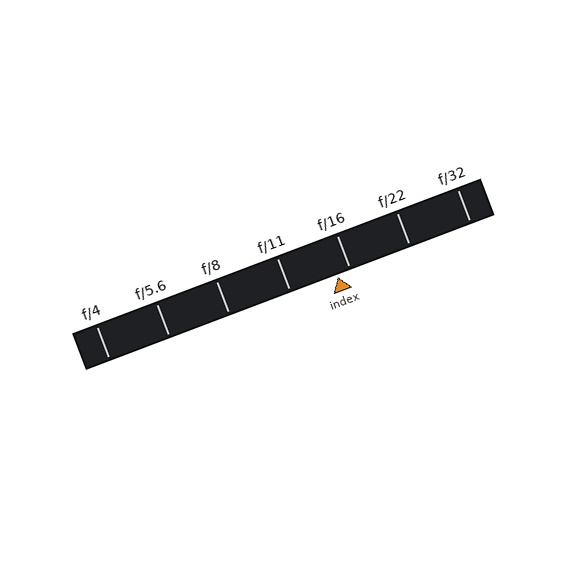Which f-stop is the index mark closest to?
The index mark is closest to f/16.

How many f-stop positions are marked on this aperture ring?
There are 7 f-stop positions marked.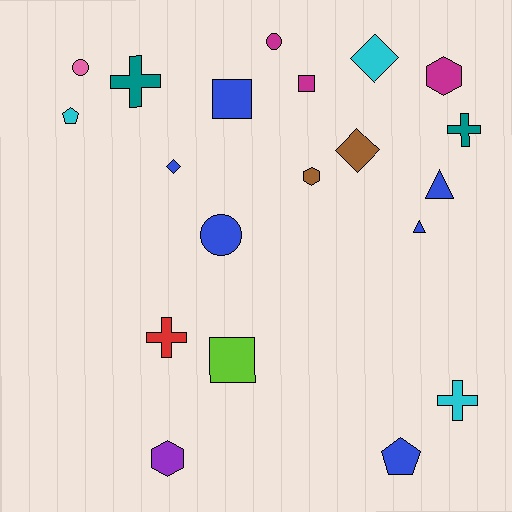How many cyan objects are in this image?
There are 3 cyan objects.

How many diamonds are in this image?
There are 3 diamonds.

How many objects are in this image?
There are 20 objects.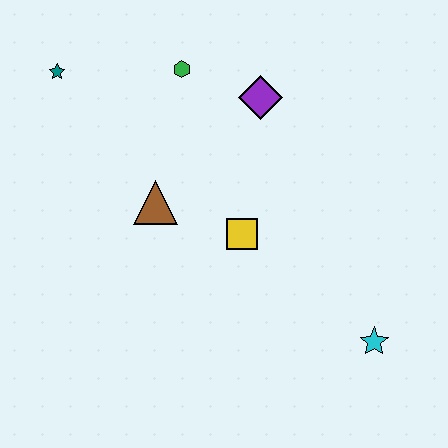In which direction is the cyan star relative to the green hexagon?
The cyan star is below the green hexagon.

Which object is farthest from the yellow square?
The teal star is farthest from the yellow square.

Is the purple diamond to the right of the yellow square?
Yes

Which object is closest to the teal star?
The green hexagon is closest to the teal star.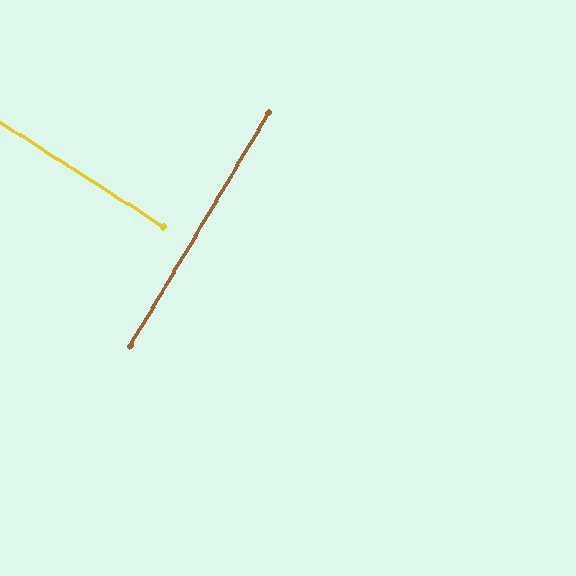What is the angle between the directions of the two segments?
Approximately 88 degrees.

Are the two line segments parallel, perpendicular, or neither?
Perpendicular — they meet at approximately 88°.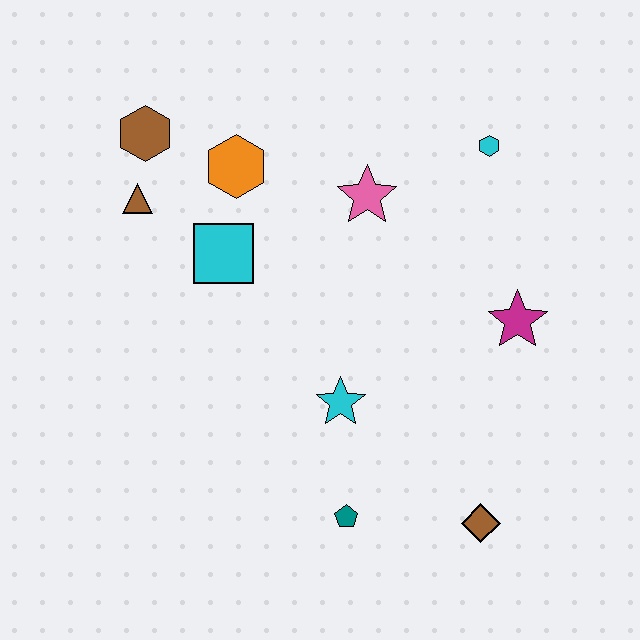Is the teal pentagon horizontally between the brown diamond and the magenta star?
No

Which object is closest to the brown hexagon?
The brown triangle is closest to the brown hexagon.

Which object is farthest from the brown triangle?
The brown diamond is farthest from the brown triangle.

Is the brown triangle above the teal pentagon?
Yes